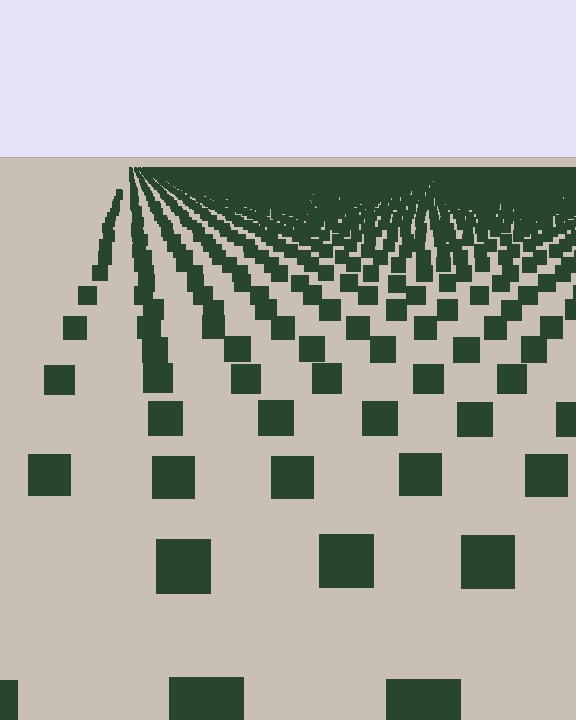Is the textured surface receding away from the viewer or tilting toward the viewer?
The surface is receding away from the viewer. Texture elements get smaller and denser toward the top.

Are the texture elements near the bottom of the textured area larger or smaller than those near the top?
Larger. Near the bottom, elements are closer to the viewer and appear at a bigger on-screen size.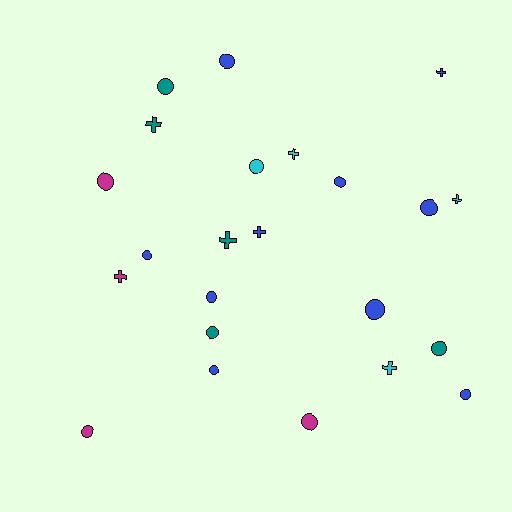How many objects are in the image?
There are 23 objects.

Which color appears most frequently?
Blue, with 10 objects.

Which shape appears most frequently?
Circle, with 15 objects.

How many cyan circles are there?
There is 1 cyan circle.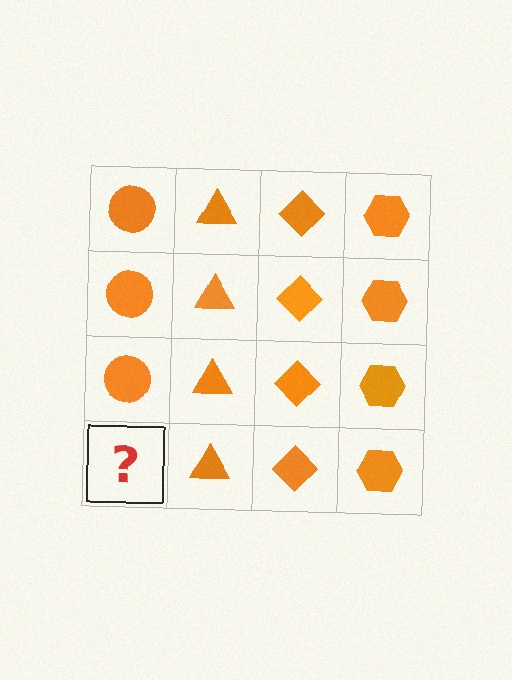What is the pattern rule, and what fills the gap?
The rule is that each column has a consistent shape. The gap should be filled with an orange circle.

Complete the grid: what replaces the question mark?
The question mark should be replaced with an orange circle.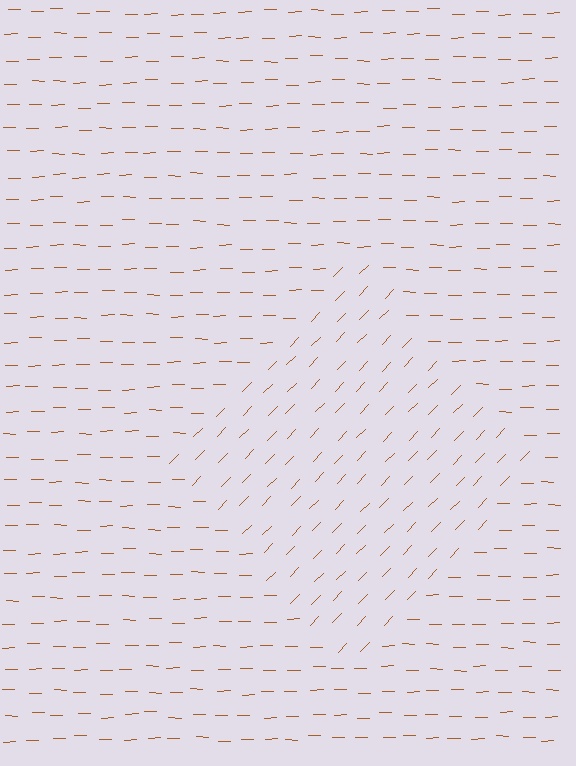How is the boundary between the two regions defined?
The boundary is defined purely by a change in line orientation (approximately 45 degrees difference). All lines are the same color and thickness.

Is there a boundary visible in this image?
Yes, there is a texture boundary formed by a change in line orientation.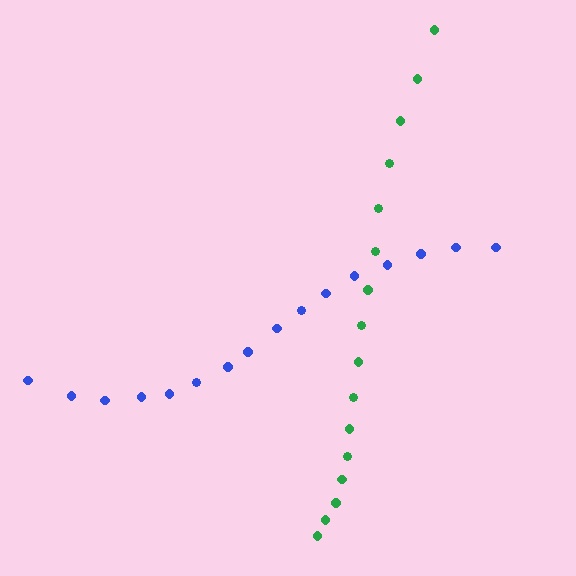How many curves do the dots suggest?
There are 2 distinct paths.